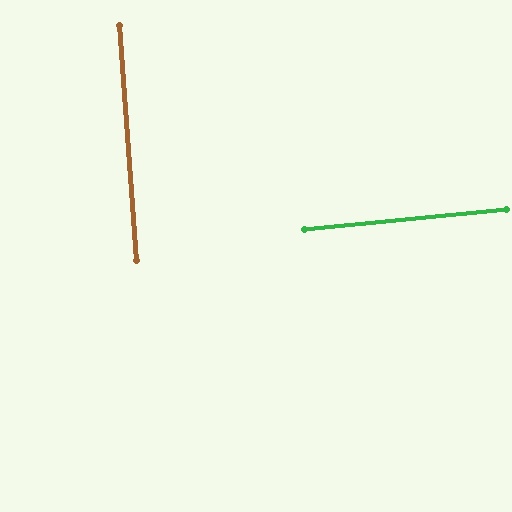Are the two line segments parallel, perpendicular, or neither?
Perpendicular — they meet at approximately 88°.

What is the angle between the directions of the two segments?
Approximately 88 degrees.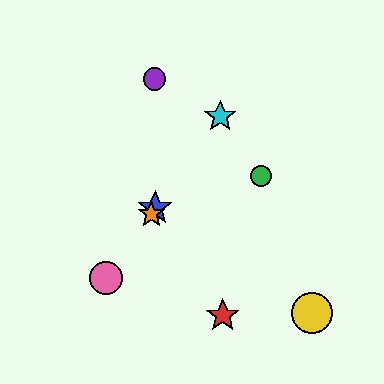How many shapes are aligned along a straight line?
4 shapes (the blue star, the orange star, the cyan star, the pink circle) are aligned along a straight line.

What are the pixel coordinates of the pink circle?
The pink circle is at (106, 278).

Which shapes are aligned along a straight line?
The blue star, the orange star, the cyan star, the pink circle are aligned along a straight line.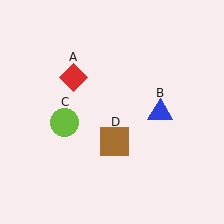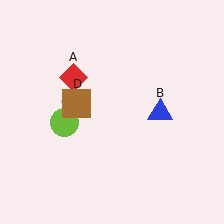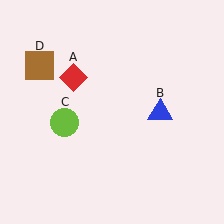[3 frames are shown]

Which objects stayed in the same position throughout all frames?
Red diamond (object A) and blue triangle (object B) and lime circle (object C) remained stationary.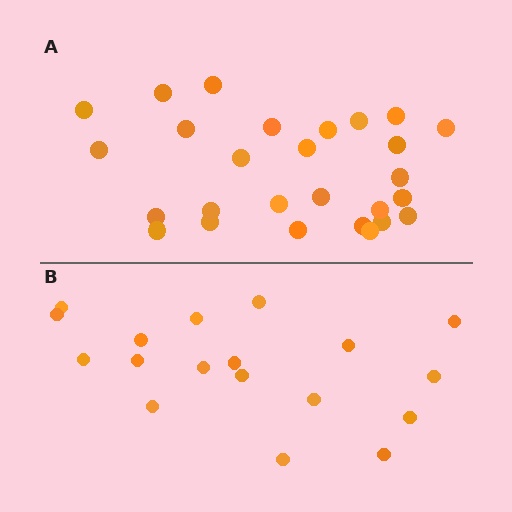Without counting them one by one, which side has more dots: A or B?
Region A (the top region) has more dots.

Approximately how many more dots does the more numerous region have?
Region A has roughly 8 or so more dots than region B.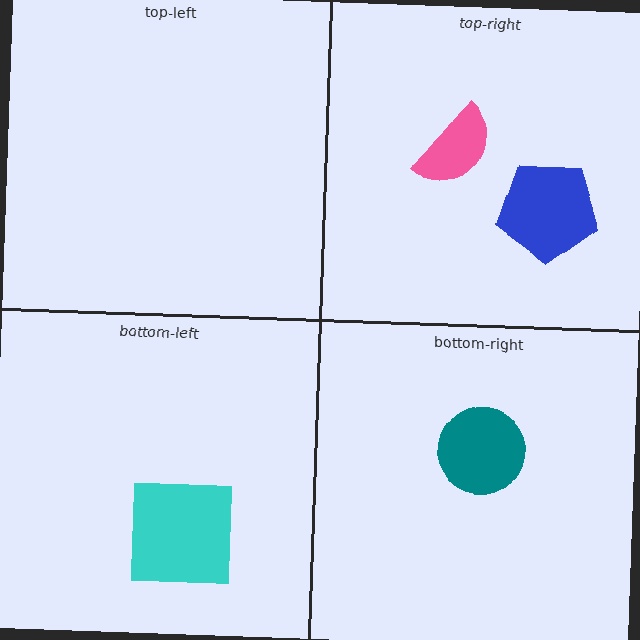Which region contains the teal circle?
The bottom-right region.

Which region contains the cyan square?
The bottom-left region.